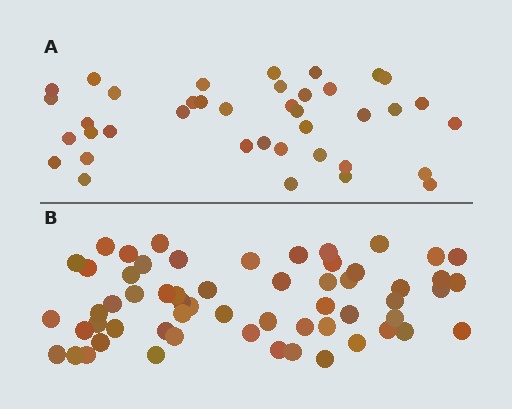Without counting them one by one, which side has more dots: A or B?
Region B (the bottom region) has more dots.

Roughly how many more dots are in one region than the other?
Region B has approximately 20 more dots than region A.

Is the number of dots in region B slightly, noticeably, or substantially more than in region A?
Region B has substantially more. The ratio is roughly 1.5 to 1.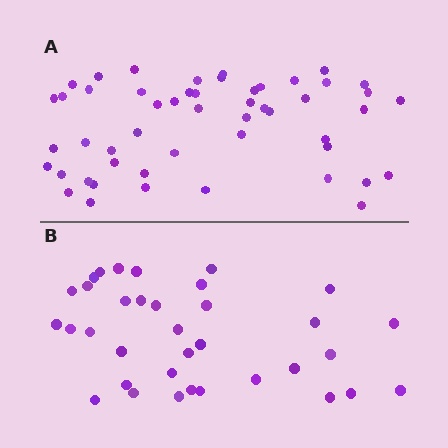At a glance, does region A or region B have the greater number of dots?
Region A (the top region) has more dots.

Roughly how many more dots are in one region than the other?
Region A has approximately 15 more dots than region B.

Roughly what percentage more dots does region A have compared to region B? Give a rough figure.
About 45% more.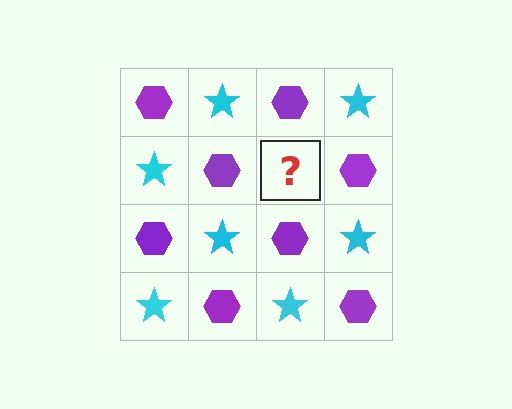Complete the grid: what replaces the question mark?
The question mark should be replaced with a cyan star.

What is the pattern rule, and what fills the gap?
The rule is that it alternates purple hexagon and cyan star in a checkerboard pattern. The gap should be filled with a cyan star.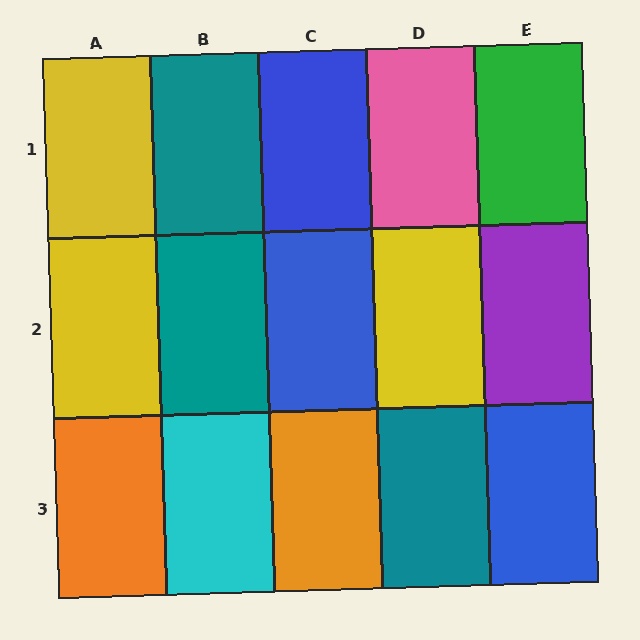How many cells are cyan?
1 cell is cyan.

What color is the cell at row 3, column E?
Blue.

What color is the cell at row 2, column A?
Yellow.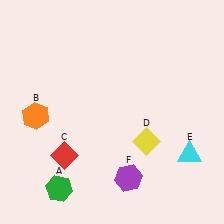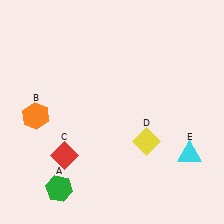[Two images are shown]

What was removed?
The purple hexagon (F) was removed in Image 2.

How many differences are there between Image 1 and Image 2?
There is 1 difference between the two images.